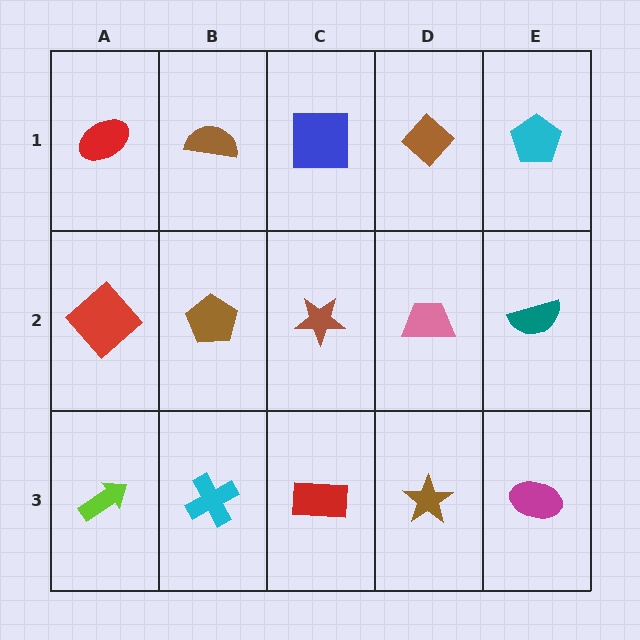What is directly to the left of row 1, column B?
A red ellipse.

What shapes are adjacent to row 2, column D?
A brown diamond (row 1, column D), a brown star (row 3, column D), a brown star (row 2, column C), a teal semicircle (row 2, column E).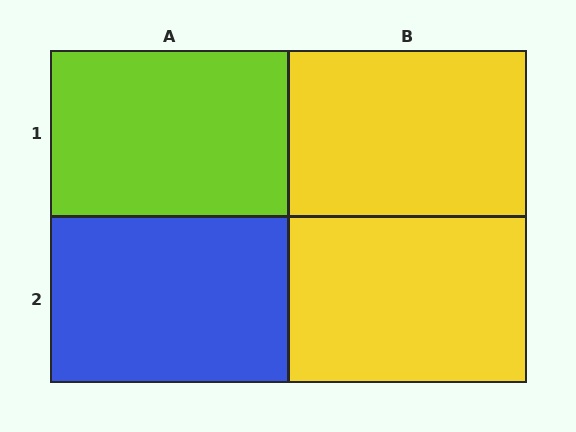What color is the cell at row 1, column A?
Lime.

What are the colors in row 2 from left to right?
Blue, yellow.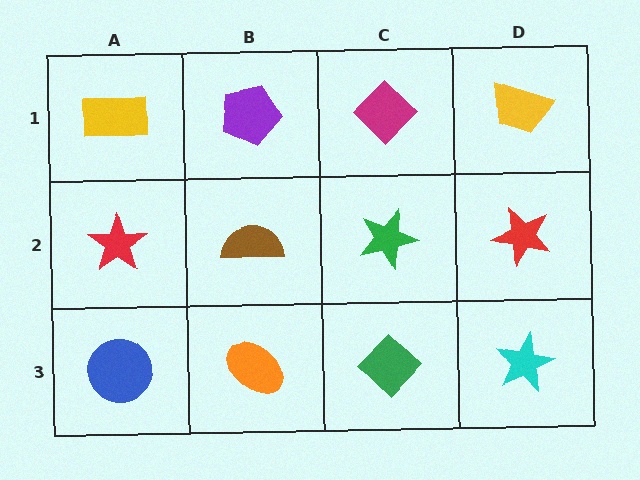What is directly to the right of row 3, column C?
A cyan star.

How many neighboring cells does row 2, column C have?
4.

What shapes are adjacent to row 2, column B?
A purple pentagon (row 1, column B), an orange ellipse (row 3, column B), a red star (row 2, column A), a green star (row 2, column C).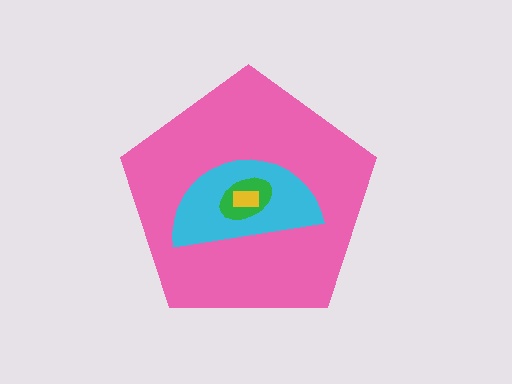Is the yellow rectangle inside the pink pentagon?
Yes.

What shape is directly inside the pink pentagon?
The cyan semicircle.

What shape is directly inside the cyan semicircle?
The green ellipse.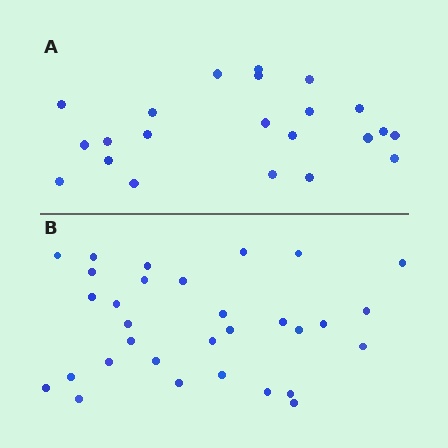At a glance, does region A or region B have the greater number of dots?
Region B (the bottom region) has more dots.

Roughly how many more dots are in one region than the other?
Region B has roughly 8 or so more dots than region A.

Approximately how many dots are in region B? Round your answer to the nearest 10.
About 30 dots. (The exact count is 31, which rounds to 30.)